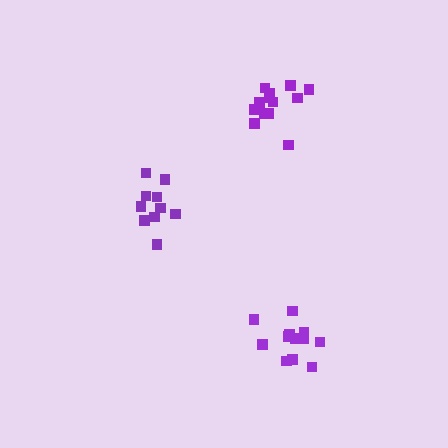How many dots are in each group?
Group 1: 10 dots, Group 2: 12 dots, Group 3: 13 dots (35 total).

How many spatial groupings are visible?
There are 3 spatial groupings.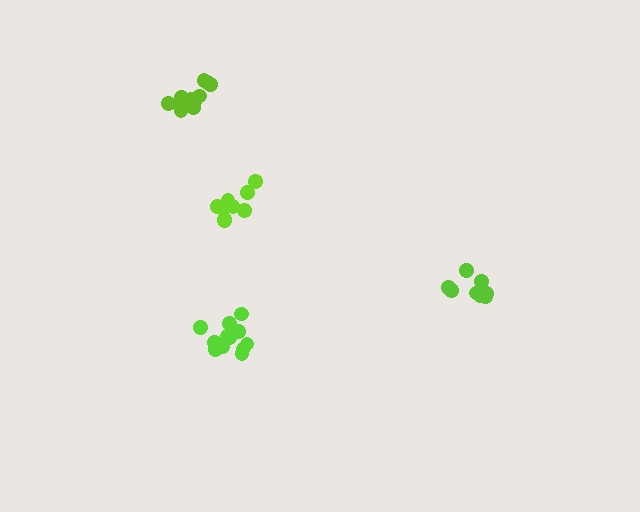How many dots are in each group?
Group 1: 10 dots, Group 2: 12 dots, Group 3: 13 dots, Group 4: 8 dots (43 total).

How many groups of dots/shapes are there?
There are 4 groups.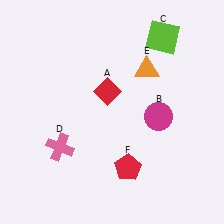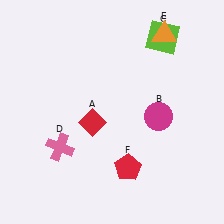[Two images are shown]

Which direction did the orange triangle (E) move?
The orange triangle (E) moved up.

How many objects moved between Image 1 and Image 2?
2 objects moved between the two images.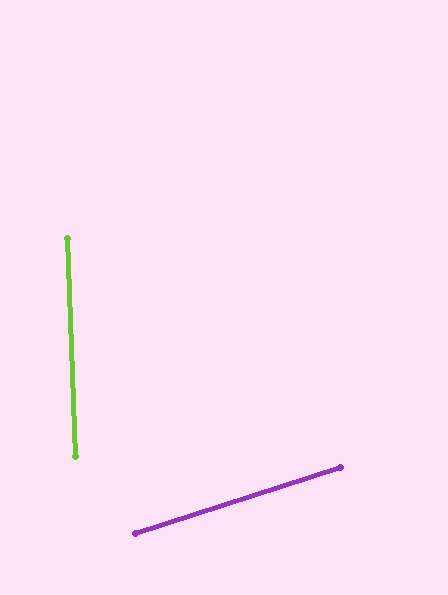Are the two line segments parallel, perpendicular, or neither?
Neither parallel nor perpendicular — they differ by about 74°.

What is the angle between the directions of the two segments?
Approximately 74 degrees.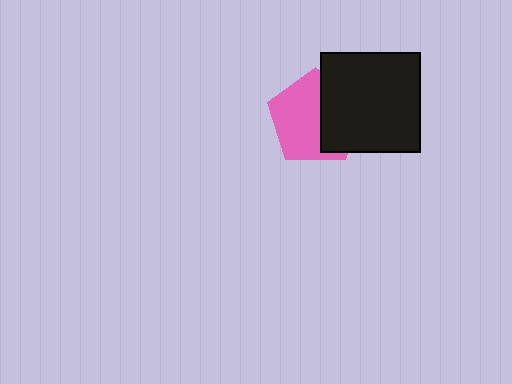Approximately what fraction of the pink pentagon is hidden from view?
Roughly 42% of the pink pentagon is hidden behind the black square.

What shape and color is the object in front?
The object in front is a black square.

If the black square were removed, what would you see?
You would see the complete pink pentagon.